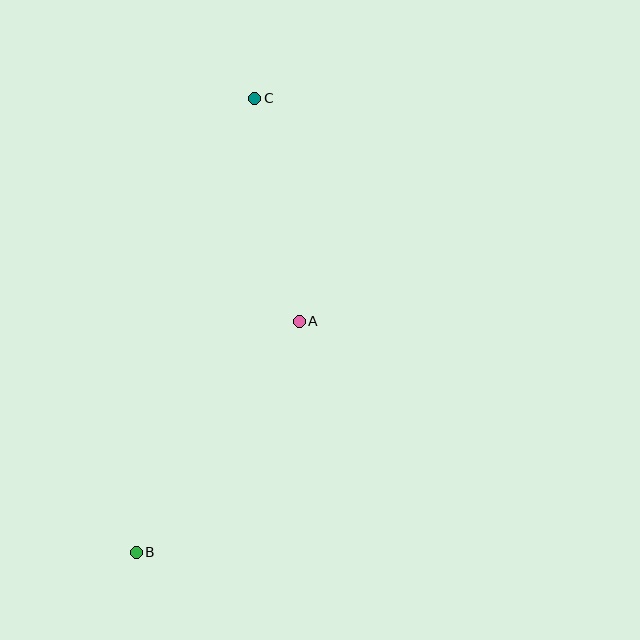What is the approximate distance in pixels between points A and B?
The distance between A and B is approximately 283 pixels.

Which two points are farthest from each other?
Points B and C are farthest from each other.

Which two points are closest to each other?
Points A and C are closest to each other.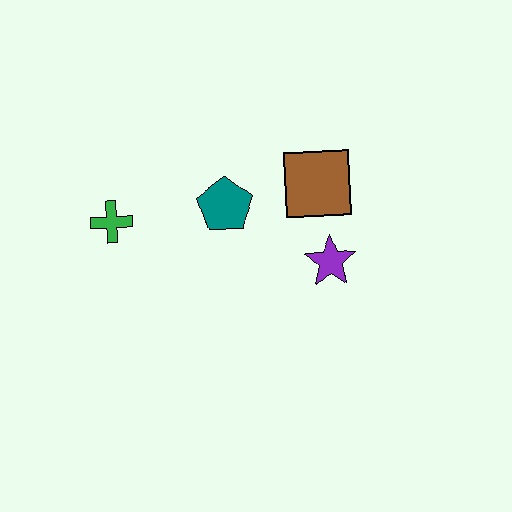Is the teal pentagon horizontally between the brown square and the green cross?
Yes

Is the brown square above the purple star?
Yes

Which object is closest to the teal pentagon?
The brown square is closest to the teal pentagon.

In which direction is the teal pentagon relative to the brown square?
The teal pentagon is to the left of the brown square.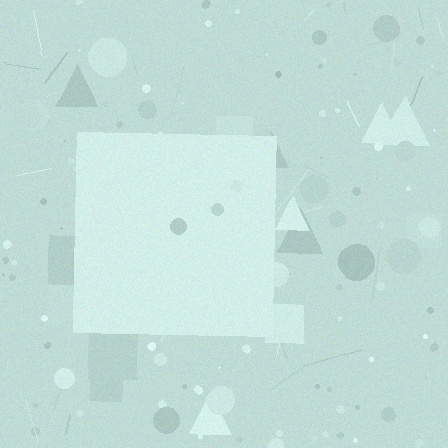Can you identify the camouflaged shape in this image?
The camouflaged shape is a square.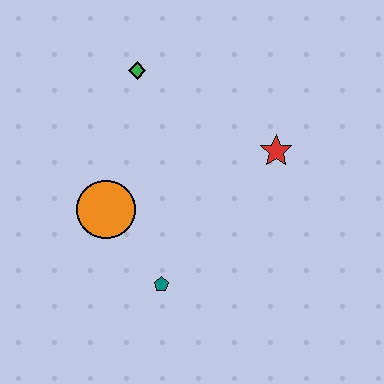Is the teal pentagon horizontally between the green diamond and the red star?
Yes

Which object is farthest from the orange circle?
The red star is farthest from the orange circle.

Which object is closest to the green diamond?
The orange circle is closest to the green diamond.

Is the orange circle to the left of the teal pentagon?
Yes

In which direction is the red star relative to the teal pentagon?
The red star is above the teal pentagon.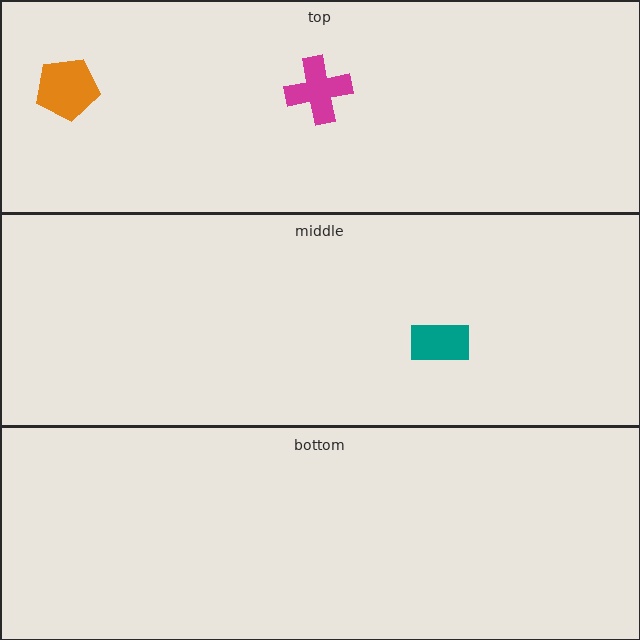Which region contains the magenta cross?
The top region.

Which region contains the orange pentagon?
The top region.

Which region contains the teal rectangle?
The middle region.